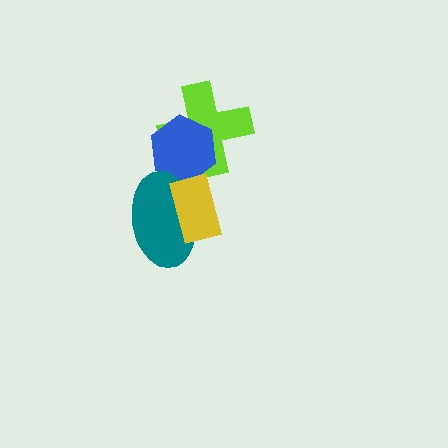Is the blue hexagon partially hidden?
Yes, it is partially covered by another shape.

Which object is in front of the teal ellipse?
The yellow rectangle is in front of the teal ellipse.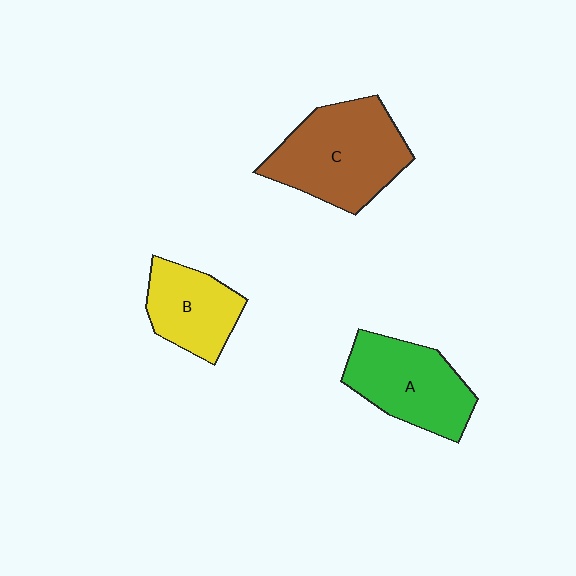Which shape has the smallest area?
Shape B (yellow).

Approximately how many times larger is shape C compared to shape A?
Approximately 1.2 times.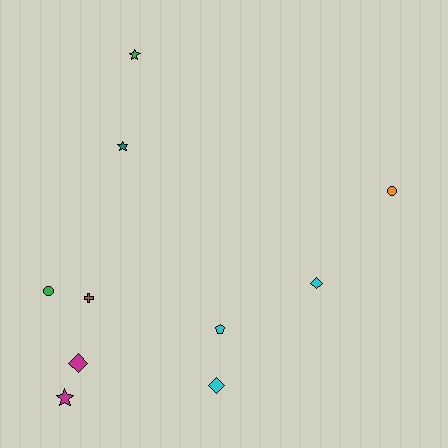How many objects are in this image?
There are 10 objects.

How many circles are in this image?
There are 2 circles.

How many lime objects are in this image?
There are no lime objects.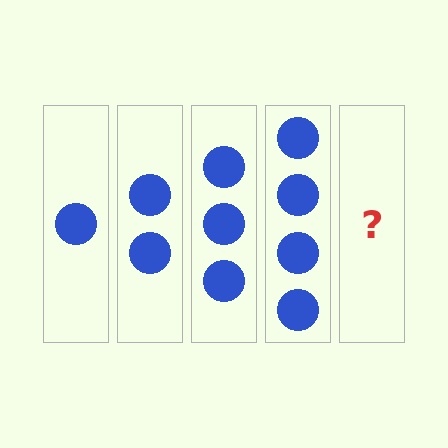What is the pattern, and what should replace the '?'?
The pattern is that each step adds one more circle. The '?' should be 5 circles.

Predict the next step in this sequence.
The next step is 5 circles.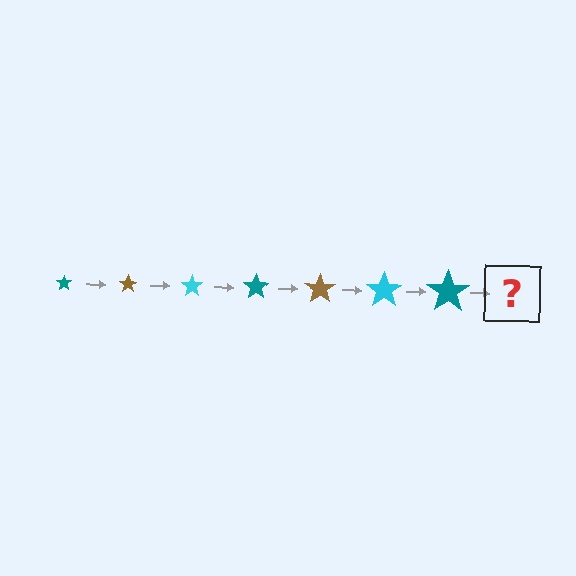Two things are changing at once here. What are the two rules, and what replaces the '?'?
The two rules are that the star grows larger each step and the color cycles through teal, brown, and cyan. The '?' should be a brown star, larger than the previous one.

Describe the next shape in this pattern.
It should be a brown star, larger than the previous one.